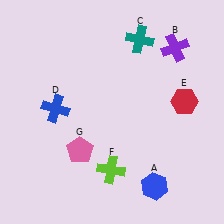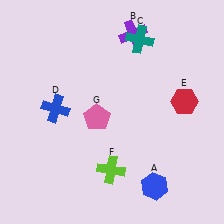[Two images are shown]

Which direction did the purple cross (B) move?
The purple cross (B) moved left.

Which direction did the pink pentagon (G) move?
The pink pentagon (G) moved up.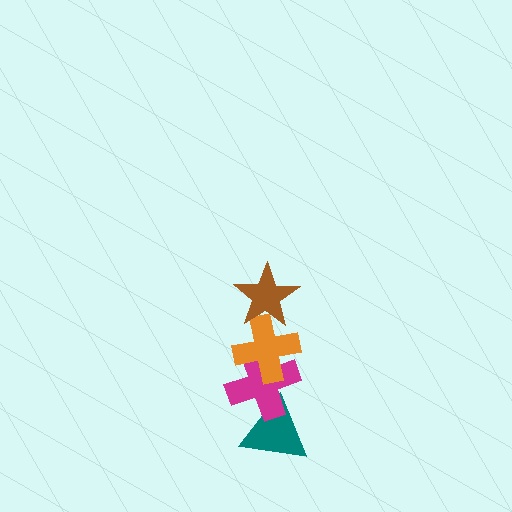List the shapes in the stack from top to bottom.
From top to bottom: the brown star, the orange cross, the magenta cross, the teal triangle.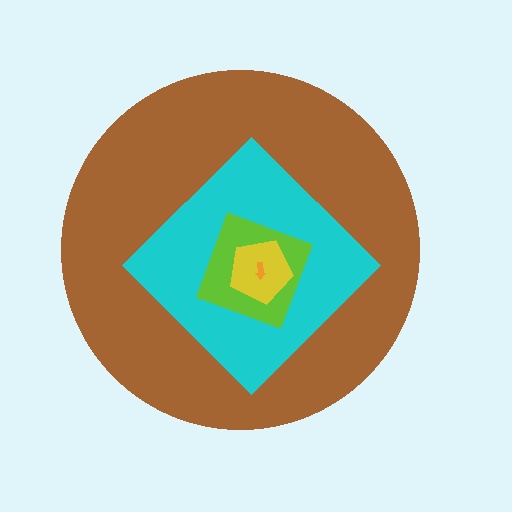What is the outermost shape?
The brown circle.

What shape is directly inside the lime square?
The yellow pentagon.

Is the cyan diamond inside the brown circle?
Yes.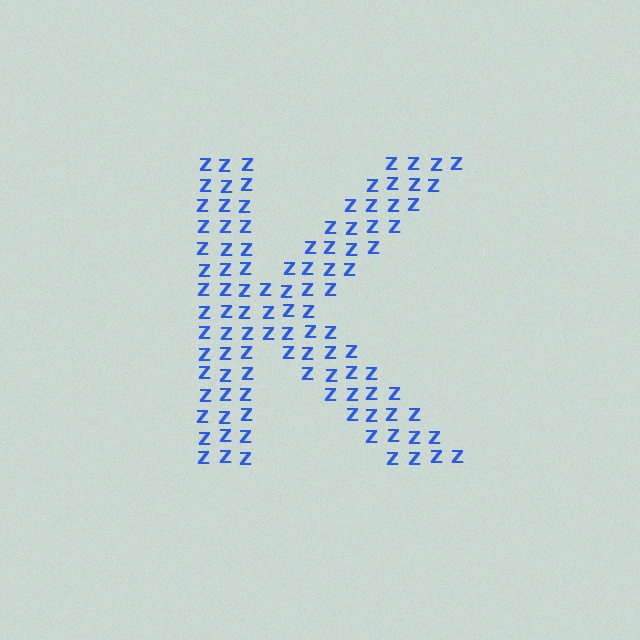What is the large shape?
The large shape is the letter K.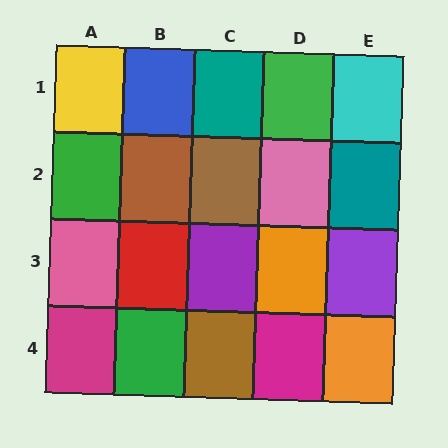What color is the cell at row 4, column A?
Magenta.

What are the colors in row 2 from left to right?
Green, brown, brown, pink, teal.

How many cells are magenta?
2 cells are magenta.